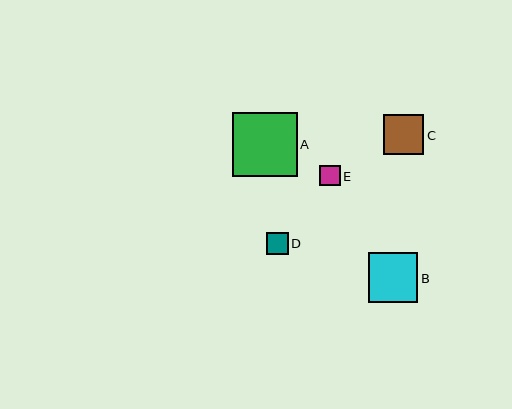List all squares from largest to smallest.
From largest to smallest: A, B, C, D, E.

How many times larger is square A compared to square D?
Square A is approximately 3.0 times the size of square D.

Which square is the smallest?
Square E is the smallest with a size of approximately 21 pixels.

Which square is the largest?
Square A is the largest with a size of approximately 64 pixels.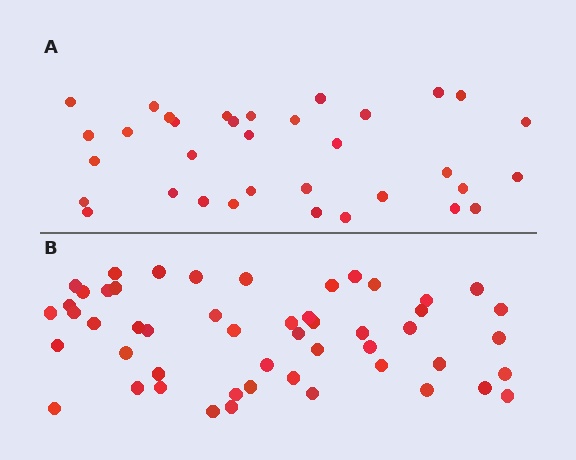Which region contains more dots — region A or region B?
Region B (the bottom region) has more dots.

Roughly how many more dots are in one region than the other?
Region B has approximately 15 more dots than region A.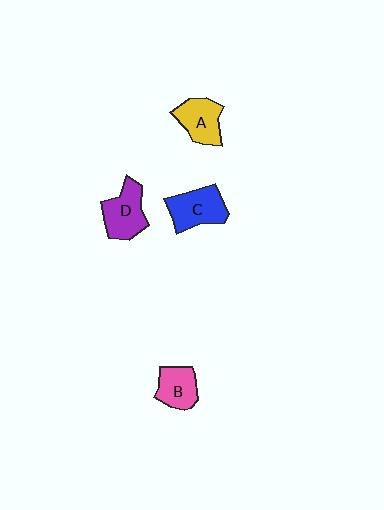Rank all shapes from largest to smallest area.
From largest to smallest: C (blue), D (purple), A (yellow), B (pink).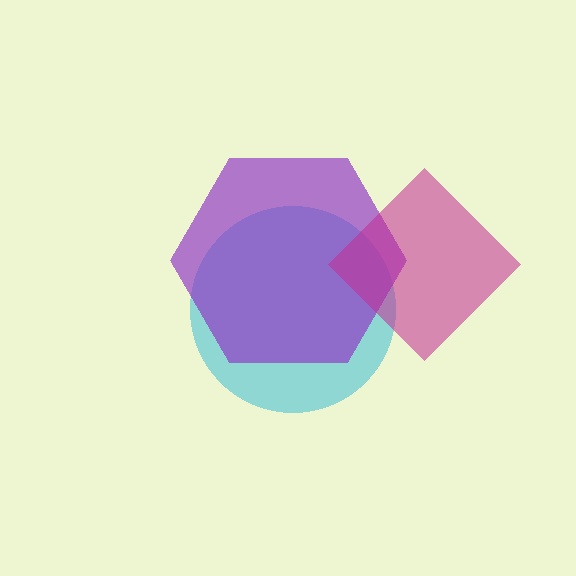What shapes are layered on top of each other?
The layered shapes are: a cyan circle, a purple hexagon, a magenta diamond.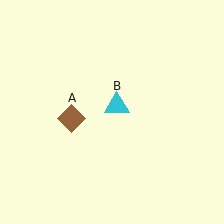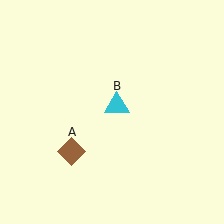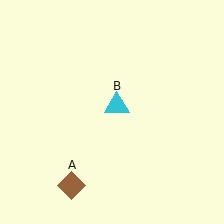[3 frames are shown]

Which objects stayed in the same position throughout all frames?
Cyan triangle (object B) remained stationary.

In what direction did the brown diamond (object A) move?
The brown diamond (object A) moved down.